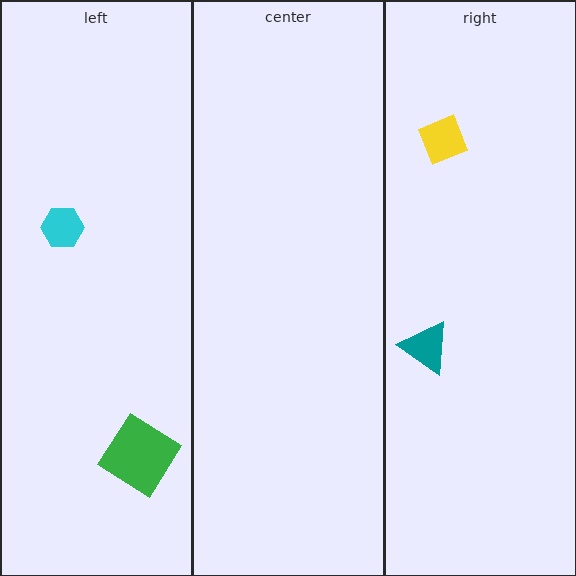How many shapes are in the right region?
2.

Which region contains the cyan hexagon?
The left region.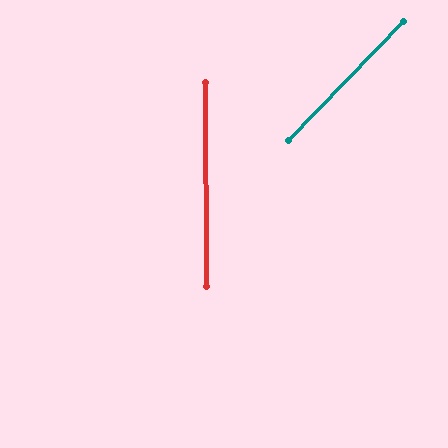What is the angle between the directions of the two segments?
Approximately 45 degrees.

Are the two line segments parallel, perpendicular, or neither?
Neither parallel nor perpendicular — they differ by about 45°.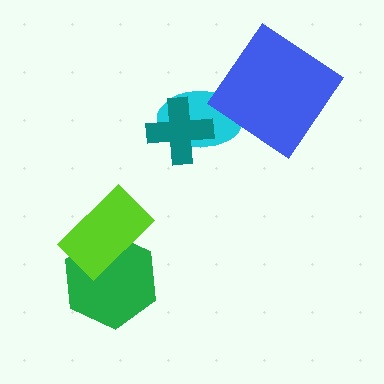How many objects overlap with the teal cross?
1 object overlaps with the teal cross.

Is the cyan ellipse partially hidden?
Yes, it is partially covered by another shape.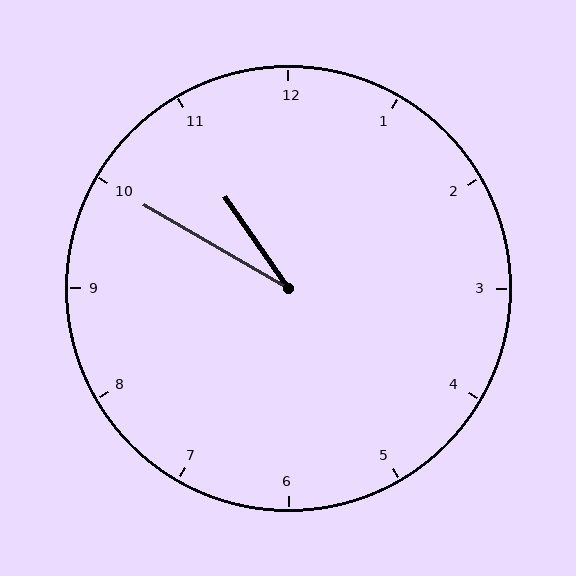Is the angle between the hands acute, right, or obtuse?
It is acute.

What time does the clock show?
10:50.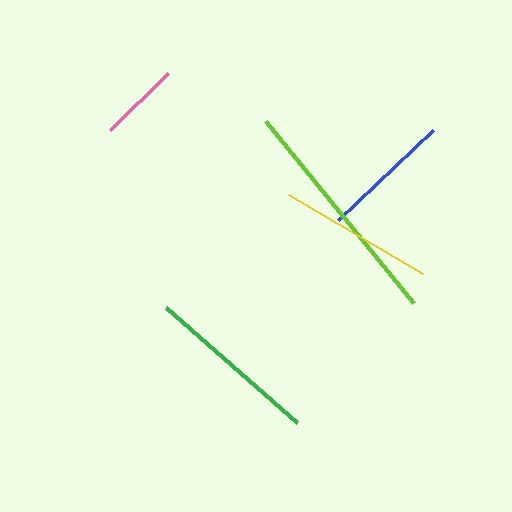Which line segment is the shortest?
The pink line is the shortest at approximately 81 pixels.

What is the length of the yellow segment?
The yellow segment is approximately 156 pixels long.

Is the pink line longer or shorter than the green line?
The green line is longer than the pink line.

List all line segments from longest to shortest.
From longest to shortest: lime, green, yellow, blue, pink.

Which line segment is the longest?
The lime line is the longest at approximately 235 pixels.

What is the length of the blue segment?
The blue segment is approximately 131 pixels long.